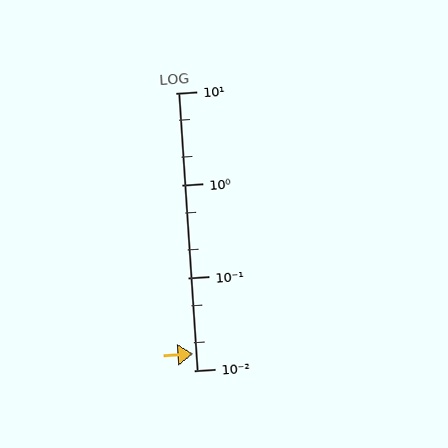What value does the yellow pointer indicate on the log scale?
The pointer indicates approximately 0.015.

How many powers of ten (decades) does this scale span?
The scale spans 3 decades, from 0.01 to 10.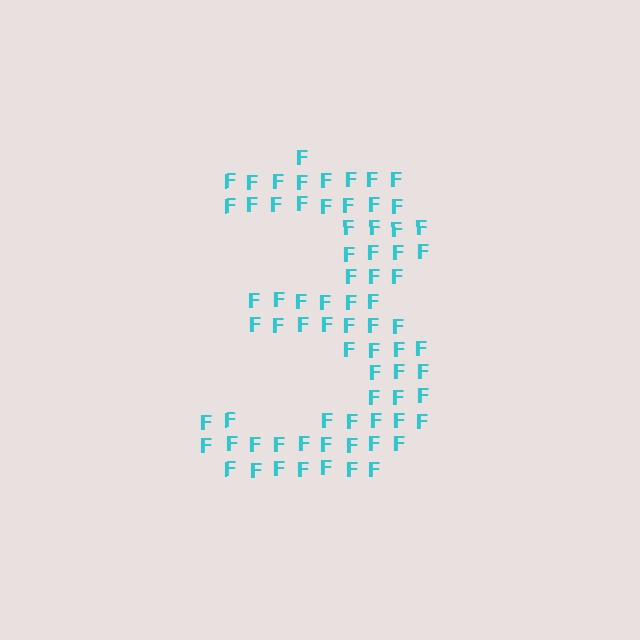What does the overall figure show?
The overall figure shows the digit 3.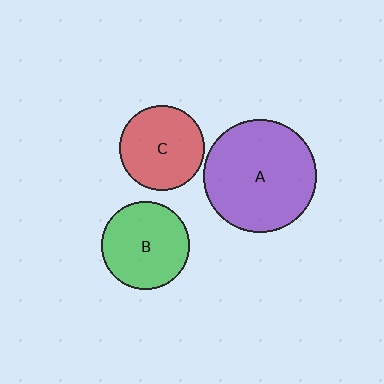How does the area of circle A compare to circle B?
Approximately 1.7 times.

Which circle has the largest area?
Circle A (purple).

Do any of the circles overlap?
No, none of the circles overlap.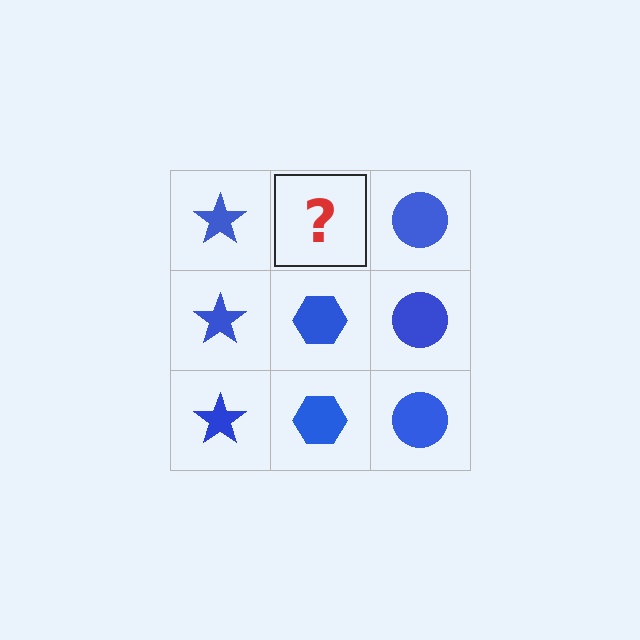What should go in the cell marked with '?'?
The missing cell should contain a blue hexagon.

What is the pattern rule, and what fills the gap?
The rule is that each column has a consistent shape. The gap should be filled with a blue hexagon.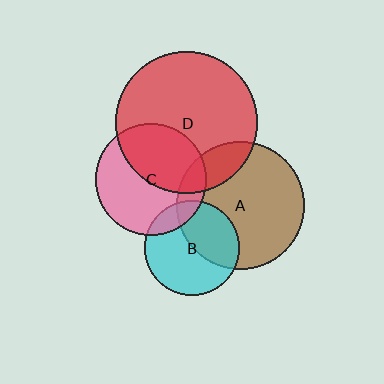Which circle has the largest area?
Circle D (red).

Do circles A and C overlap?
Yes.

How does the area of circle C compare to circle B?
Approximately 1.4 times.